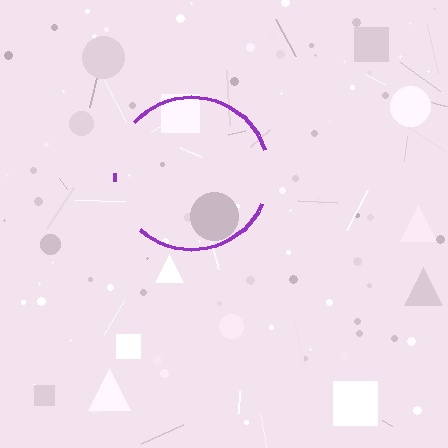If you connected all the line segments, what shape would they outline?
They would outline a circle.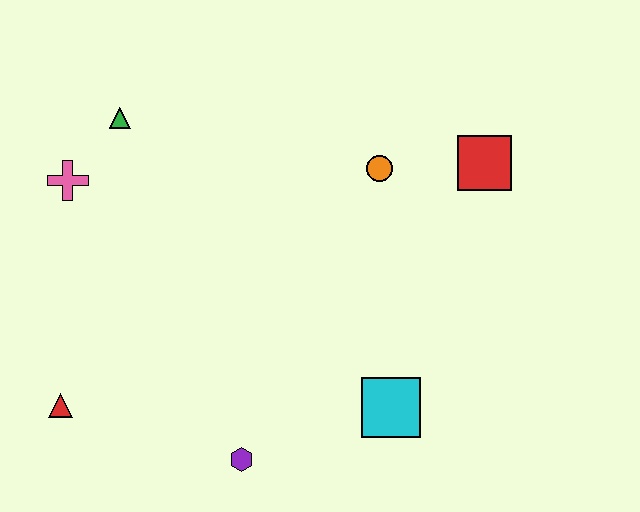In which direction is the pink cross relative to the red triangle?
The pink cross is above the red triangle.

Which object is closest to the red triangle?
The purple hexagon is closest to the red triangle.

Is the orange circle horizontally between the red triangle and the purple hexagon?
No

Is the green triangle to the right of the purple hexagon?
No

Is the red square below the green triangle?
Yes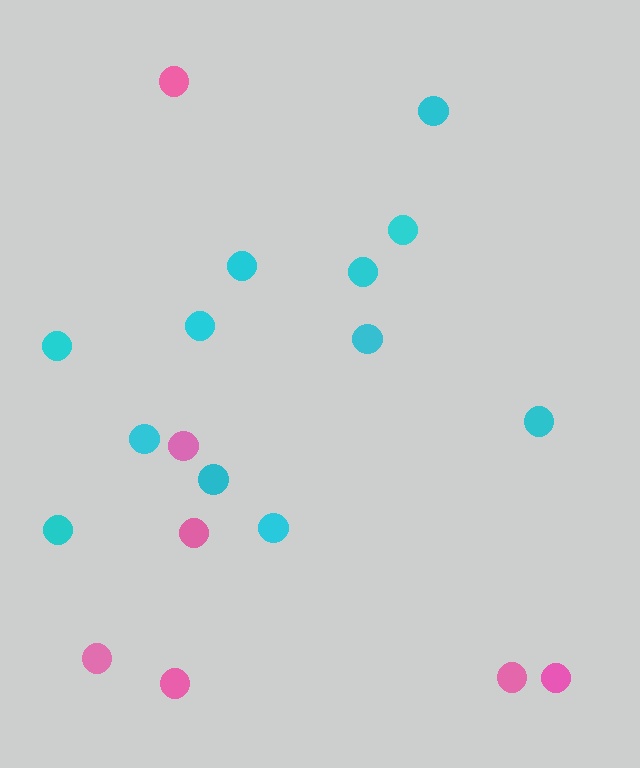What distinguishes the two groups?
There are 2 groups: one group of cyan circles (12) and one group of pink circles (7).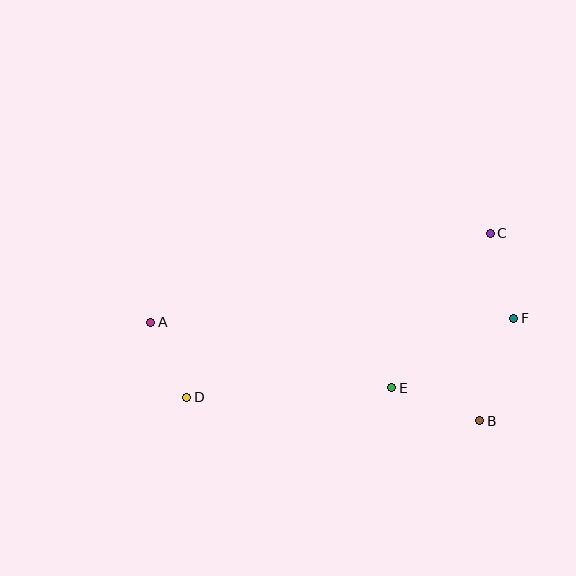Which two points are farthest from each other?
Points A and F are farthest from each other.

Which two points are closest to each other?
Points A and D are closest to each other.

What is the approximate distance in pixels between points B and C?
The distance between B and C is approximately 188 pixels.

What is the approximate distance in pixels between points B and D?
The distance between B and D is approximately 294 pixels.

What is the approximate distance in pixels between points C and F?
The distance between C and F is approximately 88 pixels.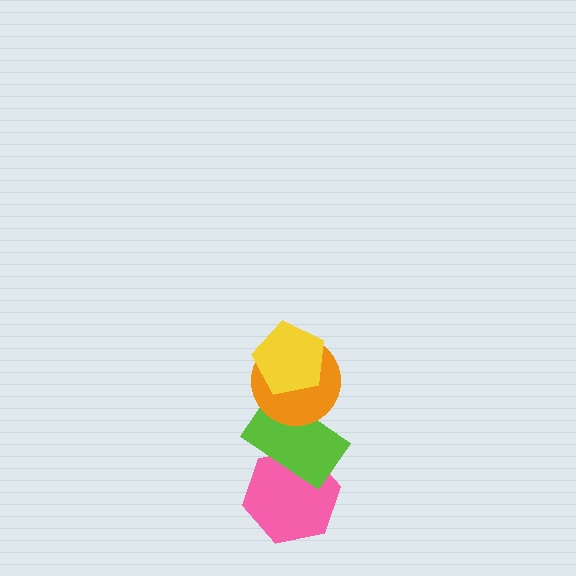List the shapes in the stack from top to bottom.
From top to bottom: the yellow pentagon, the orange circle, the lime rectangle, the pink hexagon.